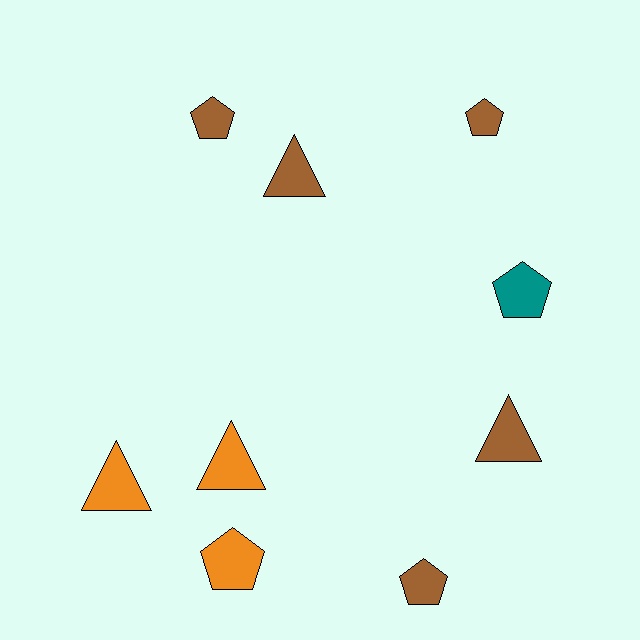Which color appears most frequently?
Brown, with 5 objects.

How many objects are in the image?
There are 9 objects.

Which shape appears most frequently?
Pentagon, with 5 objects.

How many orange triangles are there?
There are 2 orange triangles.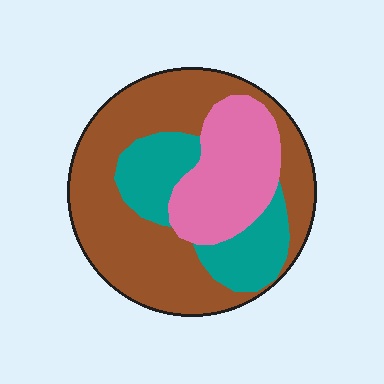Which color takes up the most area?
Brown, at roughly 55%.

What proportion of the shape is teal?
Teal takes up between a sixth and a third of the shape.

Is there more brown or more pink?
Brown.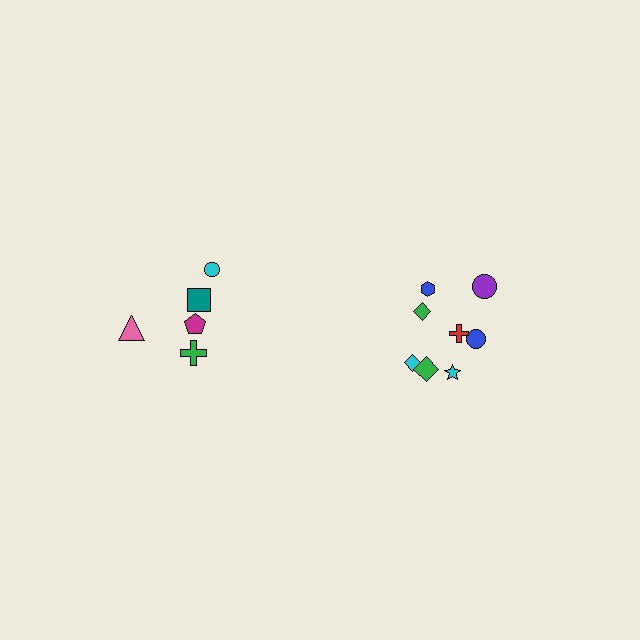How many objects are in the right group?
There are 8 objects.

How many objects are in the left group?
There are 5 objects.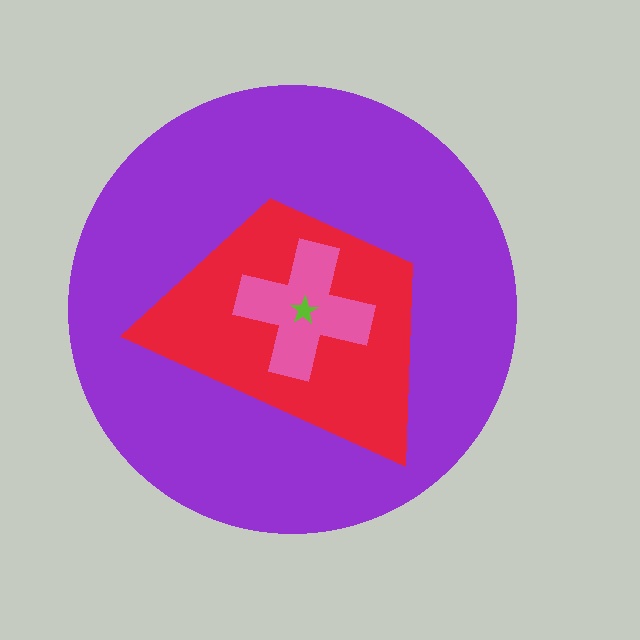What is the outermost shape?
The purple circle.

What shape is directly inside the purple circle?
The red trapezoid.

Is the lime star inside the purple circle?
Yes.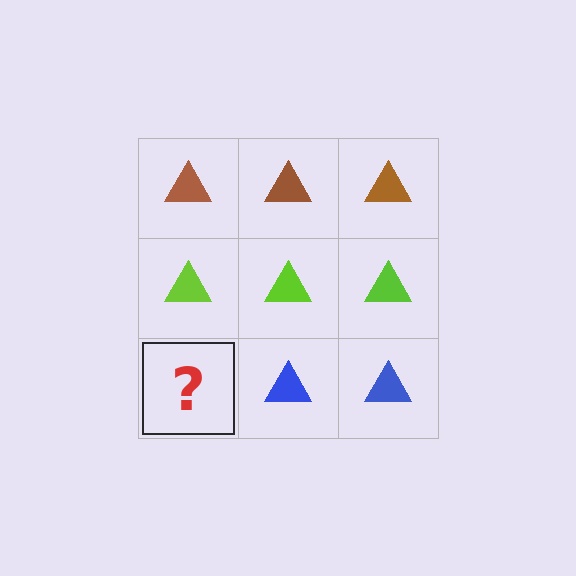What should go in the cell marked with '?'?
The missing cell should contain a blue triangle.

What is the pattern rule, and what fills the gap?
The rule is that each row has a consistent color. The gap should be filled with a blue triangle.